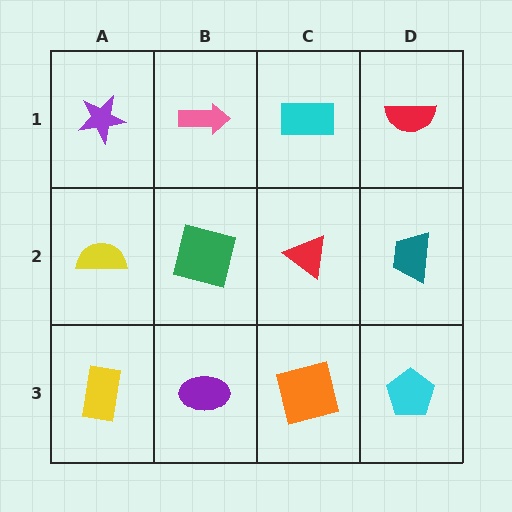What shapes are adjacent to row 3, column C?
A red triangle (row 2, column C), a purple ellipse (row 3, column B), a cyan pentagon (row 3, column D).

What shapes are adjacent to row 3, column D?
A teal trapezoid (row 2, column D), an orange square (row 3, column C).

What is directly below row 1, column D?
A teal trapezoid.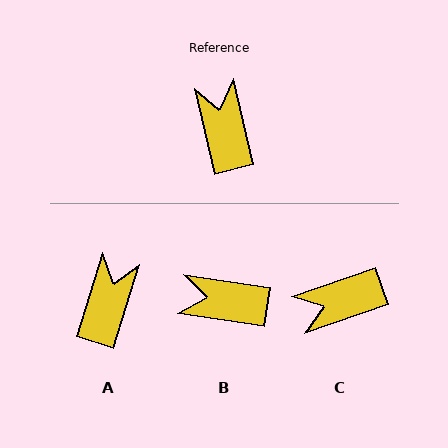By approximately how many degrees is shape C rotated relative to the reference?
Approximately 96 degrees counter-clockwise.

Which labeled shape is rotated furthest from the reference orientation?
C, about 96 degrees away.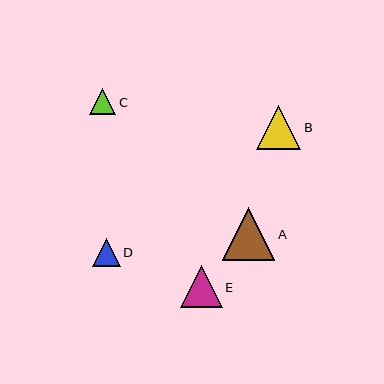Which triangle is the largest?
Triangle A is the largest with a size of approximately 52 pixels.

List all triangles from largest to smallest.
From largest to smallest: A, B, E, D, C.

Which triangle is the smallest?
Triangle C is the smallest with a size of approximately 26 pixels.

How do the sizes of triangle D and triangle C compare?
Triangle D and triangle C are approximately the same size.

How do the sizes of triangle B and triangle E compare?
Triangle B and triangle E are approximately the same size.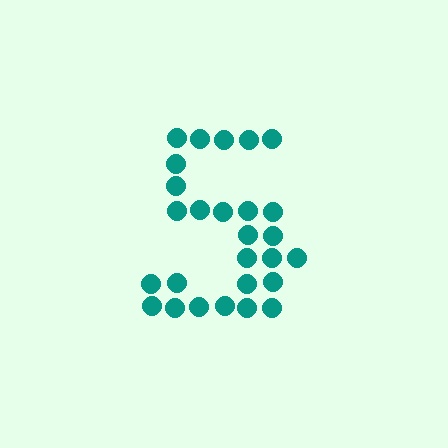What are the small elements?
The small elements are circles.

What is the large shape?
The large shape is the digit 5.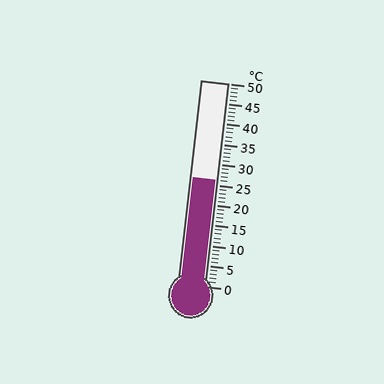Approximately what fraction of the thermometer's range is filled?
The thermometer is filled to approximately 50% of its range.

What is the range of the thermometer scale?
The thermometer scale ranges from 0°C to 50°C.